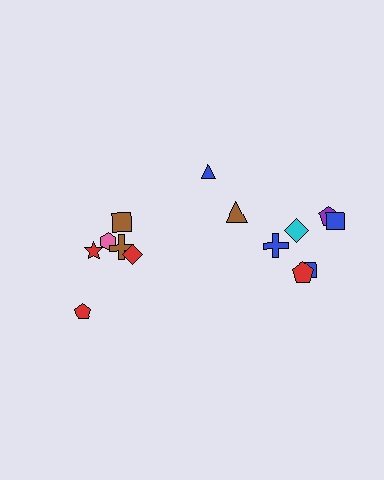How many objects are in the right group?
There are 8 objects.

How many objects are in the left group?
There are 6 objects.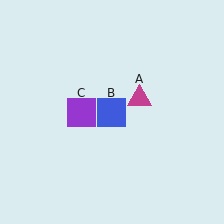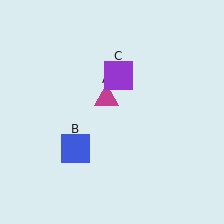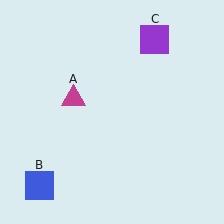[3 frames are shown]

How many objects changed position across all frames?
3 objects changed position: magenta triangle (object A), blue square (object B), purple square (object C).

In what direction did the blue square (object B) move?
The blue square (object B) moved down and to the left.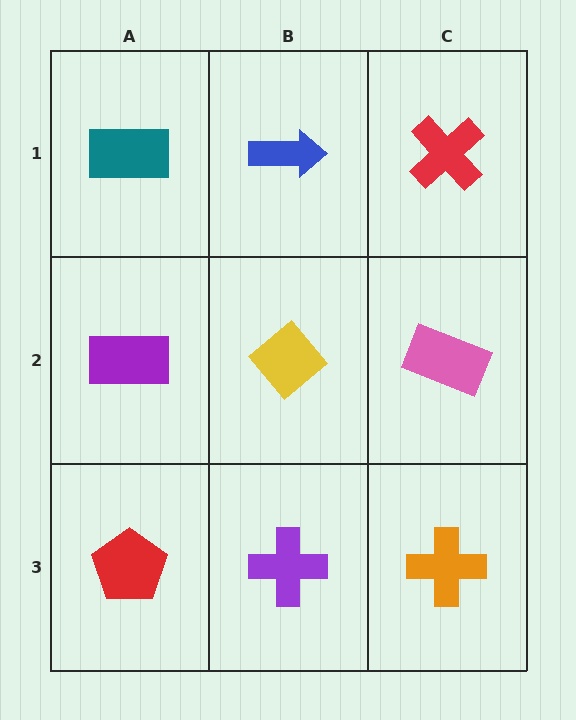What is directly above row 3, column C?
A pink rectangle.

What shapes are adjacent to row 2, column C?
A red cross (row 1, column C), an orange cross (row 3, column C), a yellow diamond (row 2, column B).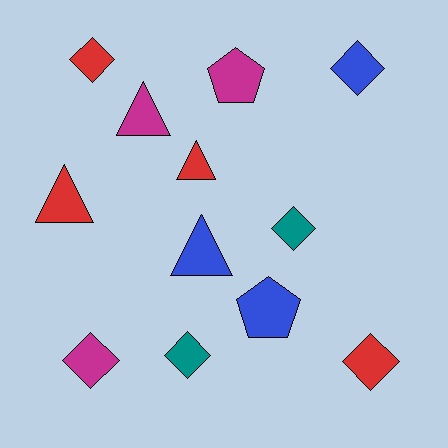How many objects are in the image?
There are 12 objects.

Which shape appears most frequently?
Diamond, with 6 objects.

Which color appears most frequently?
Red, with 4 objects.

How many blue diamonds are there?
There is 1 blue diamond.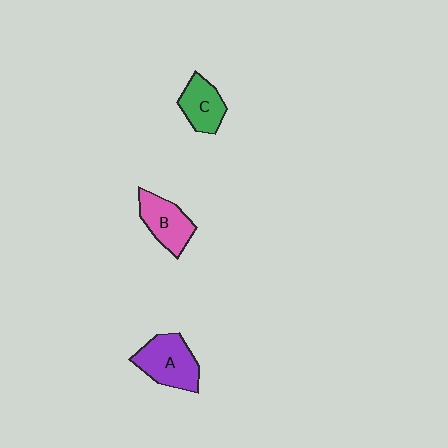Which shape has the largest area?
Shape A (purple).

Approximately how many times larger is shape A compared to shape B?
Approximately 1.2 times.